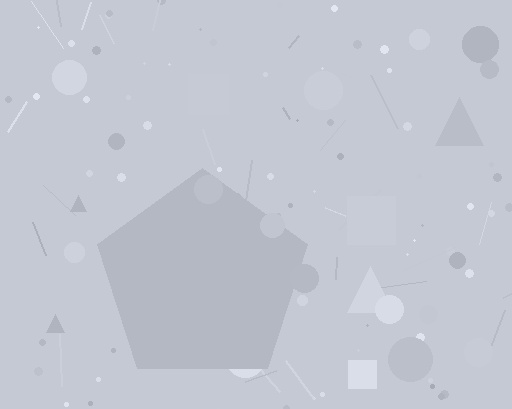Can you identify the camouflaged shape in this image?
The camouflaged shape is a pentagon.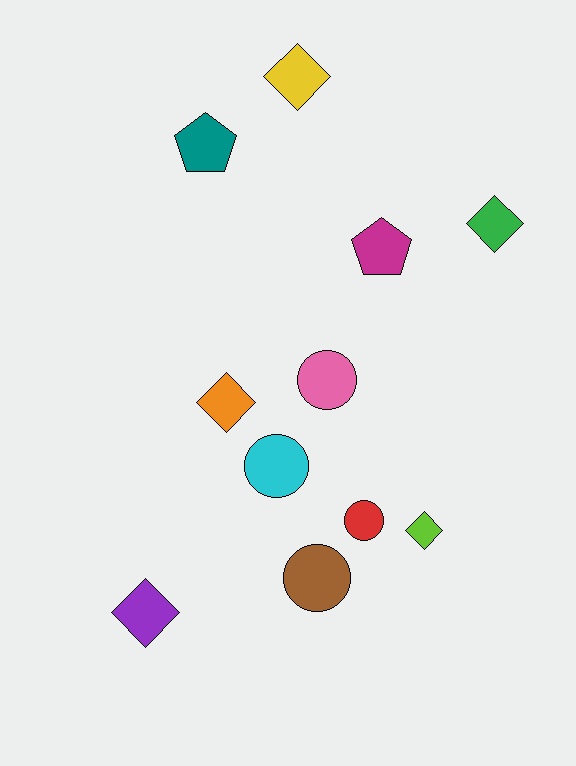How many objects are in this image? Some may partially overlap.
There are 11 objects.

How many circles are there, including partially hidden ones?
There are 4 circles.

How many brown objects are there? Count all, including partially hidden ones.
There is 1 brown object.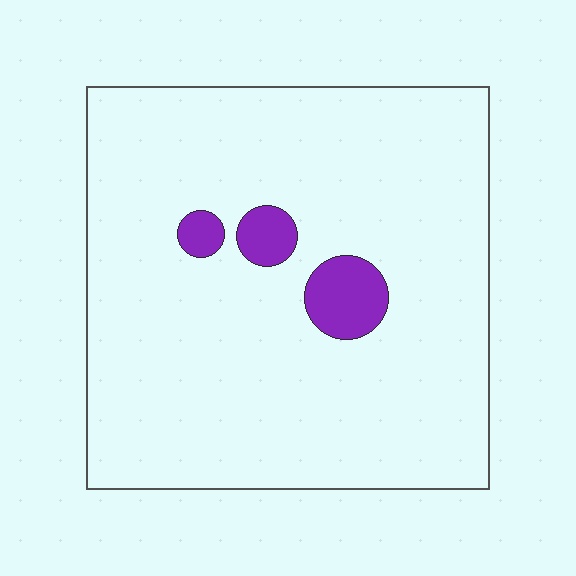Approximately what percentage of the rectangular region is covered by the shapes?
Approximately 5%.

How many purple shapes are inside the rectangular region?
3.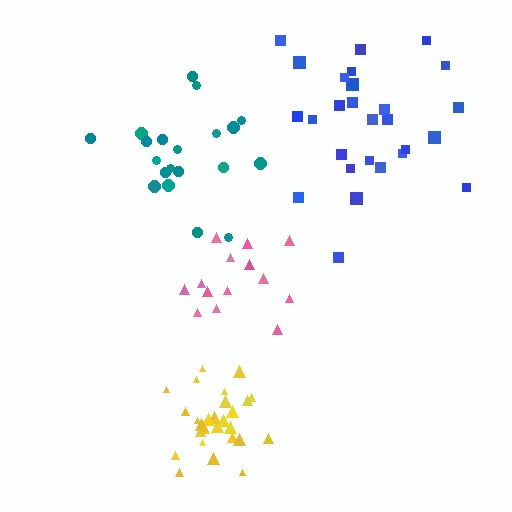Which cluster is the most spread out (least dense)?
Blue.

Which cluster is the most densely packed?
Yellow.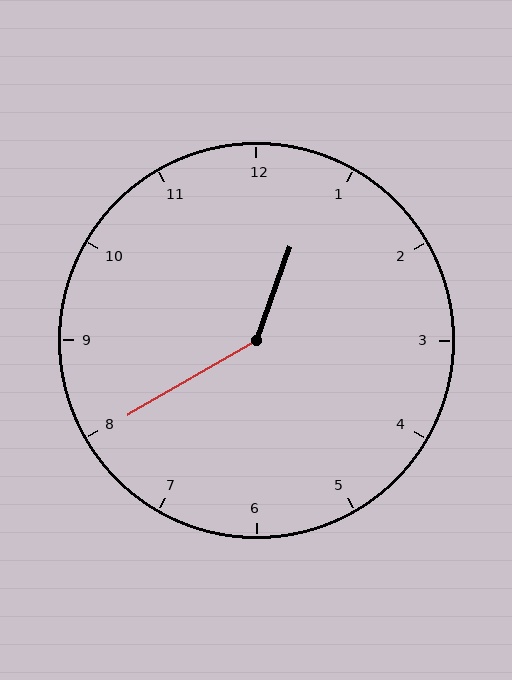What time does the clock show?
12:40.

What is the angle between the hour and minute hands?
Approximately 140 degrees.